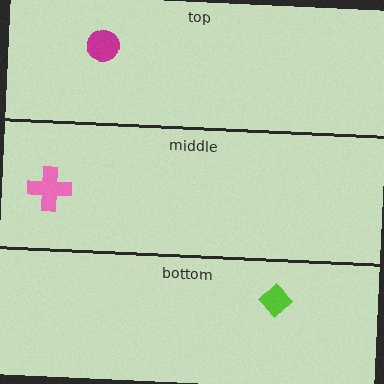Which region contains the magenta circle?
The top region.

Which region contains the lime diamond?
The bottom region.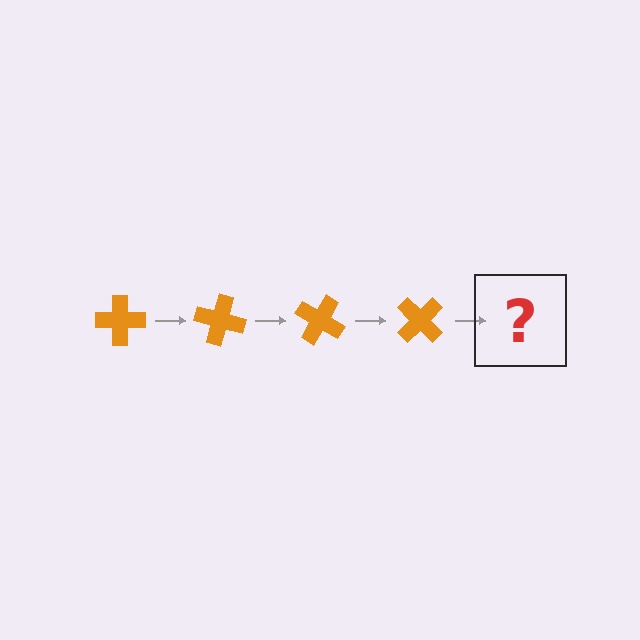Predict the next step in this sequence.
The next step is an orange cross rotated 60 degrees.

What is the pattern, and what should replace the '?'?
The pattern is that the cross rotates 15 degrees each step. The '?' should be an orange cross rotated 60 degrees.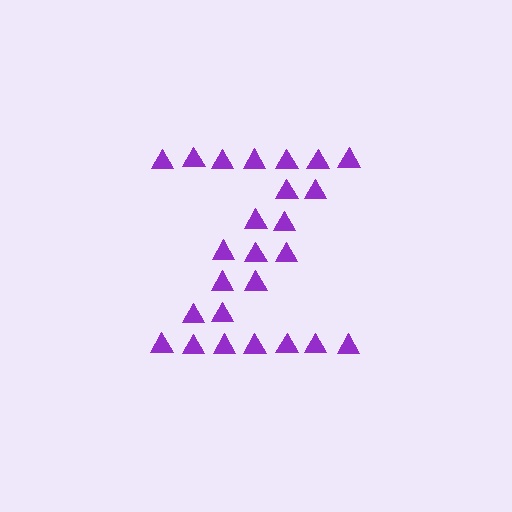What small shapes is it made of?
It is made of small triangles.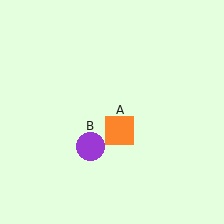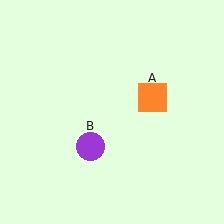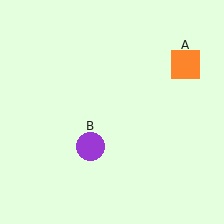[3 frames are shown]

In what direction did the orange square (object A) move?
The orange square (object A) moved up and to the right.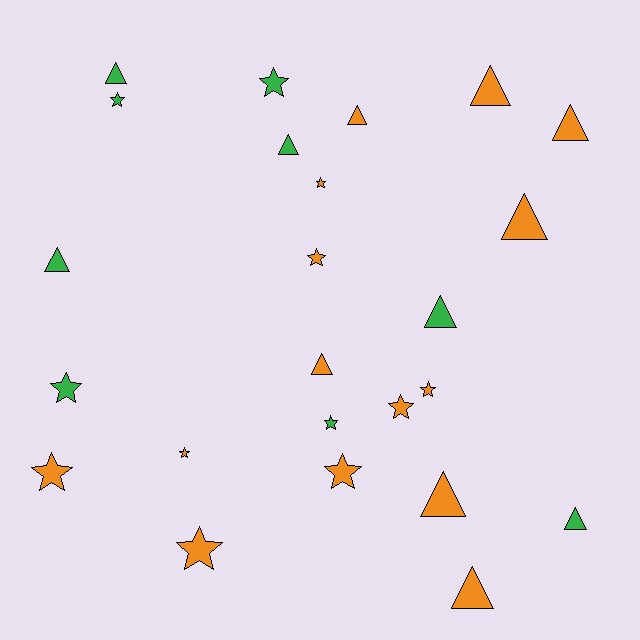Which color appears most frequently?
Orange, with 15 objects.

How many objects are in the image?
There are 24 objects.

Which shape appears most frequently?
Star, with 12 objects.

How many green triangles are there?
There are 5 green triangles.